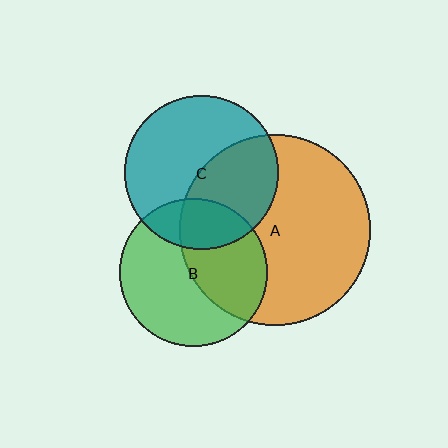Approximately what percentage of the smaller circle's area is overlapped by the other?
Approximately 45%.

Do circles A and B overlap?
Yes.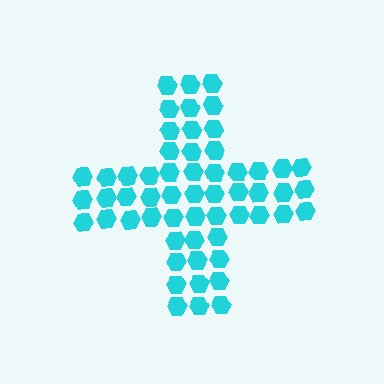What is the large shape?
The large shape is a cross.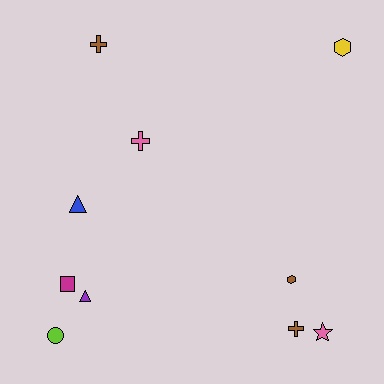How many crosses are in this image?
There are 3 crosses.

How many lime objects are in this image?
There is 1 lime object.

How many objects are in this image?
There are 10 objects.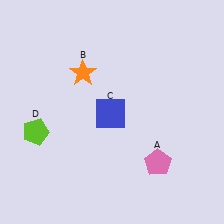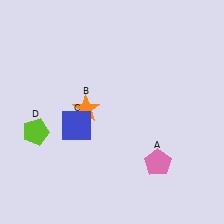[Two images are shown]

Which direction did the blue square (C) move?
The blue square (C) moved left.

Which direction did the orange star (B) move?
The orange star (B) moved down.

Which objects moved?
The objects that moved are: the orange star (B), the blue square (C).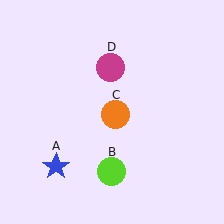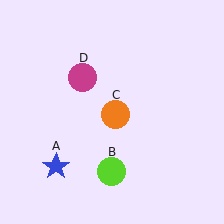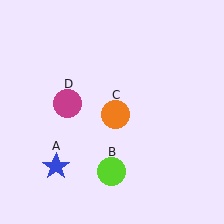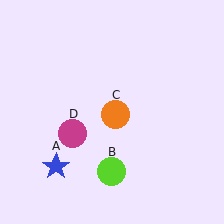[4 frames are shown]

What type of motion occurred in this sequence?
The magenta circle (object D) rotated counterclockwise around the center of the scene.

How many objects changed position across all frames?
1 object changed position: magenta circle (object D).